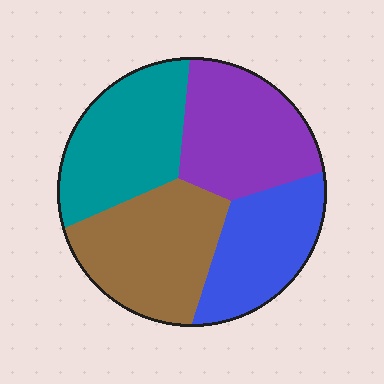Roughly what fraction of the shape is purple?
Purple covers about 25% of the shape.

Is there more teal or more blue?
Teal.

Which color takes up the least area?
Blue, at roughly 20%.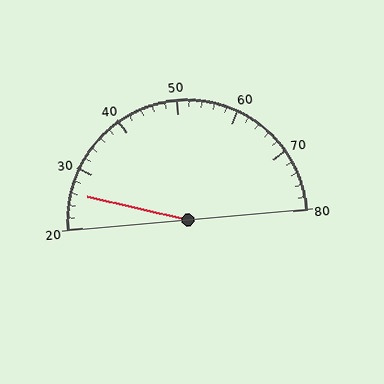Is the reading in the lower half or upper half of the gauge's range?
The reading is in the lower half of the range (20 to 80).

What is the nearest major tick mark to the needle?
The nearest major tick mark is 30.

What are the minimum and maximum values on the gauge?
The gauge ranges from 20 to 80.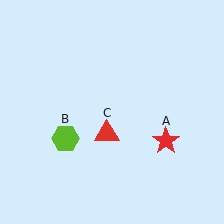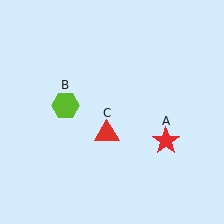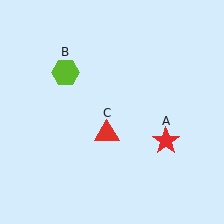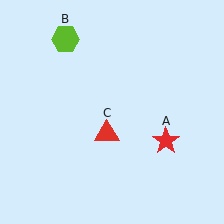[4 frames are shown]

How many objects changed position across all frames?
1 object changed position: lime hexagon (object B).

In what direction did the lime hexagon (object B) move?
The lime hexagon (object B) moved up.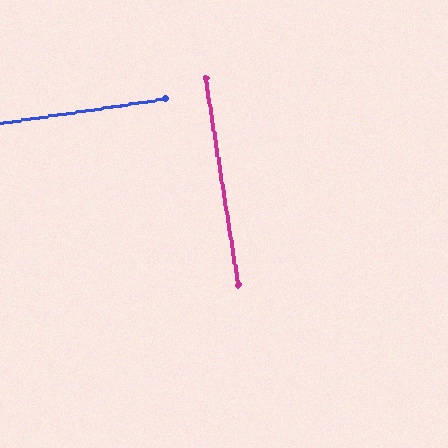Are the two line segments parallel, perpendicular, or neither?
Perpendicular — they meet at approximately 89°.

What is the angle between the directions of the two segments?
Approximately 89 degrees.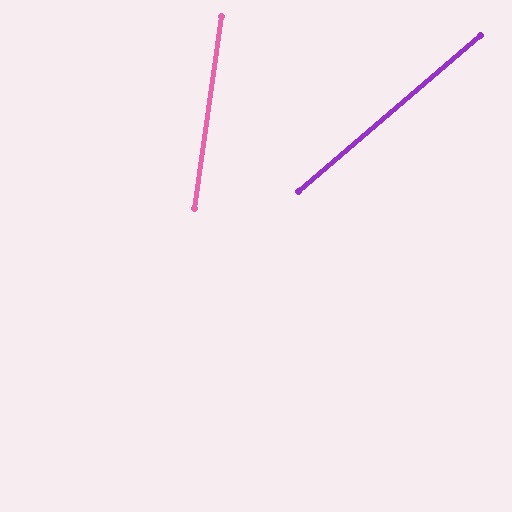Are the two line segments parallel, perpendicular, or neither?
Neither parallel nor perpendicular — they differ by about 41°.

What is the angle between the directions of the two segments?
Approximately 41 degrees.